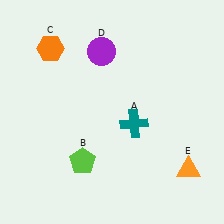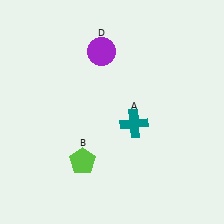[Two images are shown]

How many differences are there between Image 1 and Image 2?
There are 2 differences between the two images.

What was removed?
The orange hexagon (C), the orange triangle (E) were removed in Image 2.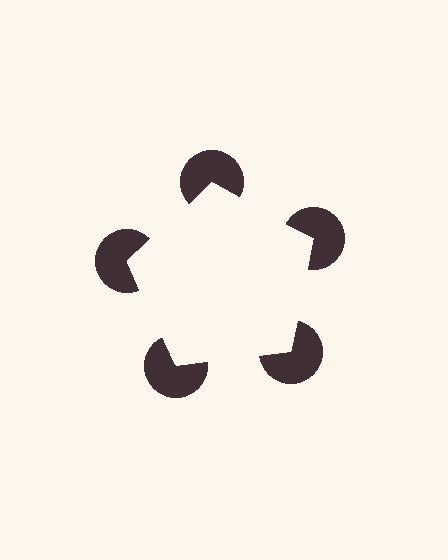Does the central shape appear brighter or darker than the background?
It typically appears slightly brighter than the background, even though no actual brightness change is drawn.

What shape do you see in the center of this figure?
An illusory pentagon — its edges are inferred from the aligned wedge cuts in the pac-man discs, not physically drawn.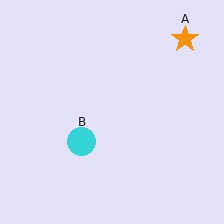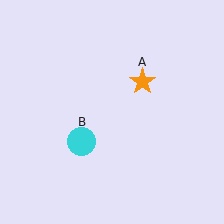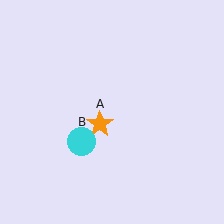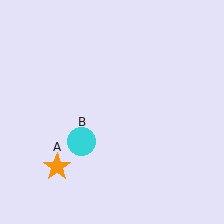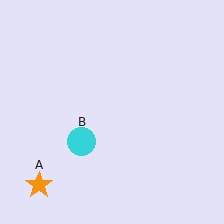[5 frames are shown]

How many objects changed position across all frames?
1 object changed position: orange star (object A).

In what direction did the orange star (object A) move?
The orange star (object A) moved down and to the left.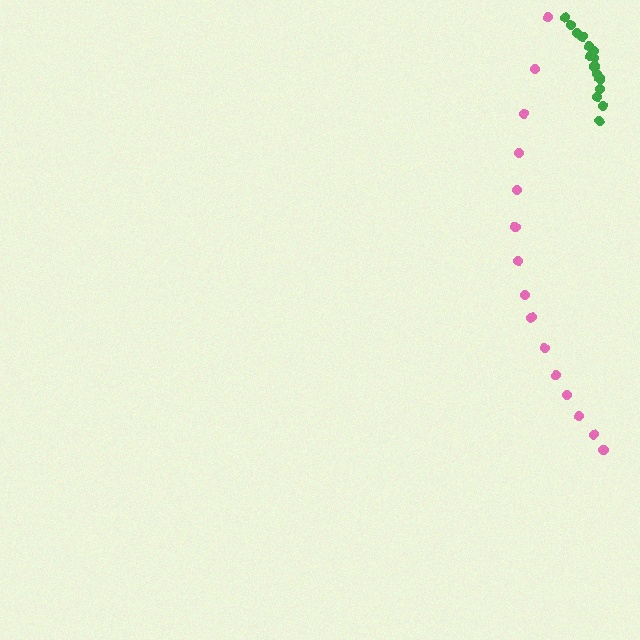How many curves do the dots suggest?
There are 2 distinct paths.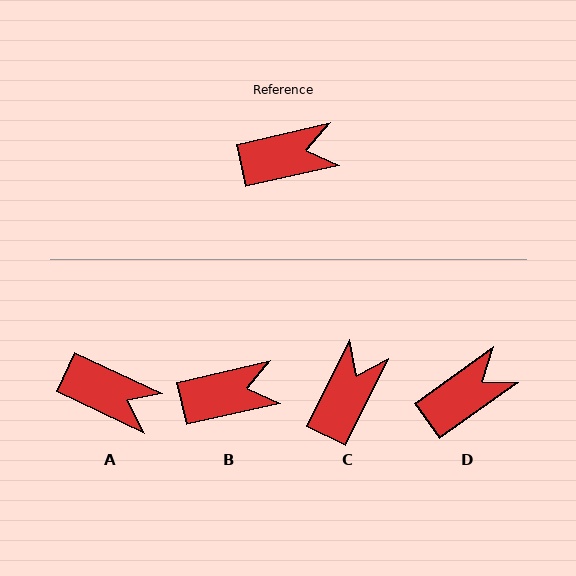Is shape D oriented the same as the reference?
No, it is off by about 23 degrees.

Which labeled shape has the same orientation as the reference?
B.